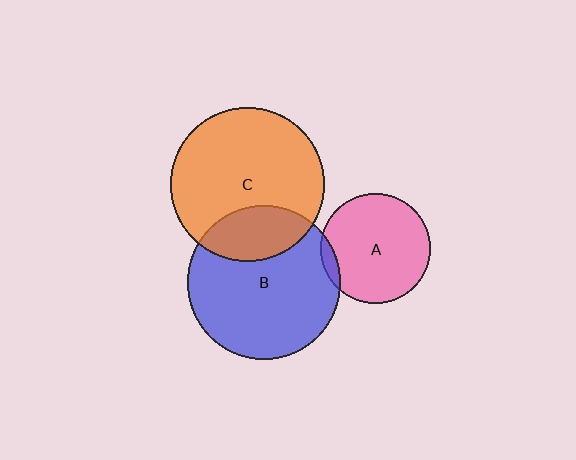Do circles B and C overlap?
Yes.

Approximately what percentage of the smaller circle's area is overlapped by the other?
Approximately 25%.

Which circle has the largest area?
Circle C (orange).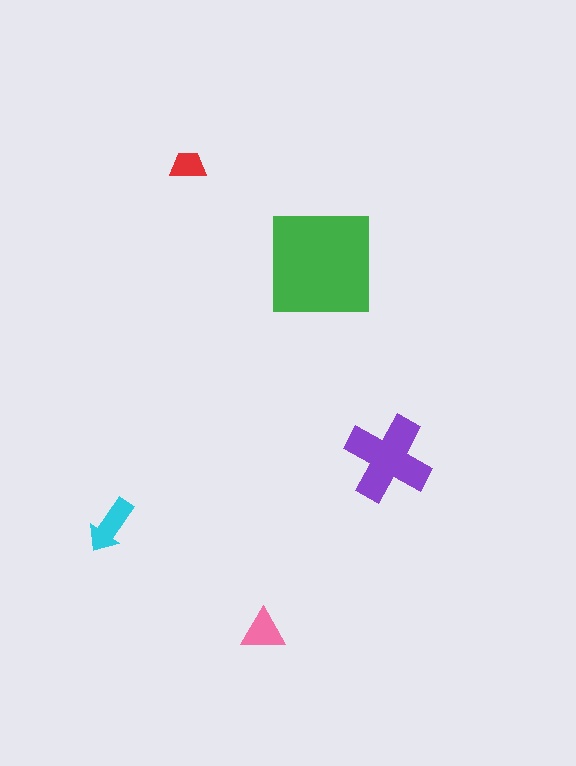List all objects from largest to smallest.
The green square, the purple cross, the cyan arrow, the pink triangle, the red trapezoid.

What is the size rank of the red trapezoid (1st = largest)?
5th.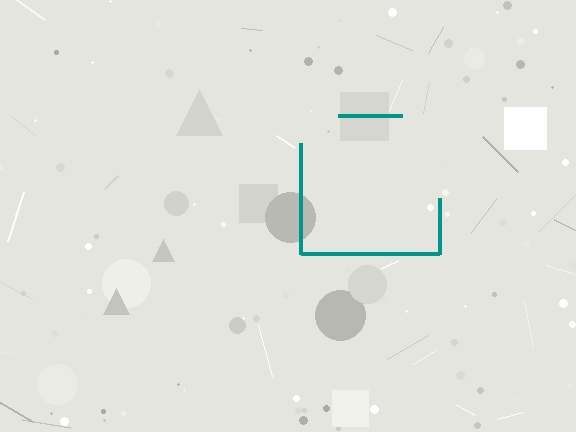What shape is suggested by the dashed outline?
The dashed outline suggests a square.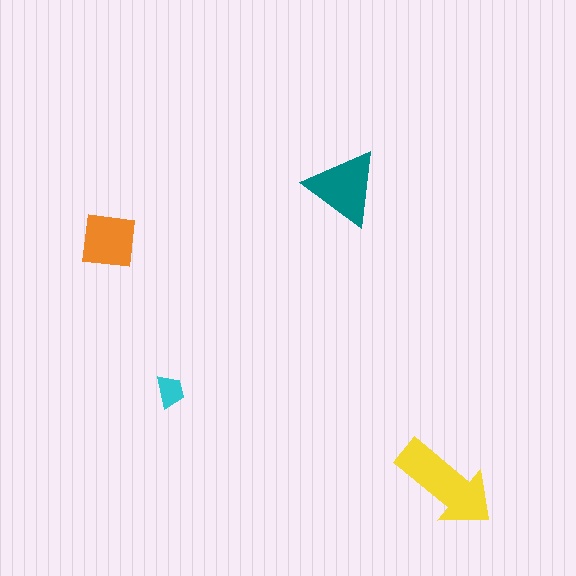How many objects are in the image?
There are 4 objects in the image.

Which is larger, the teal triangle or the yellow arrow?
The yellow arrow.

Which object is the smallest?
The cyan trapezoid.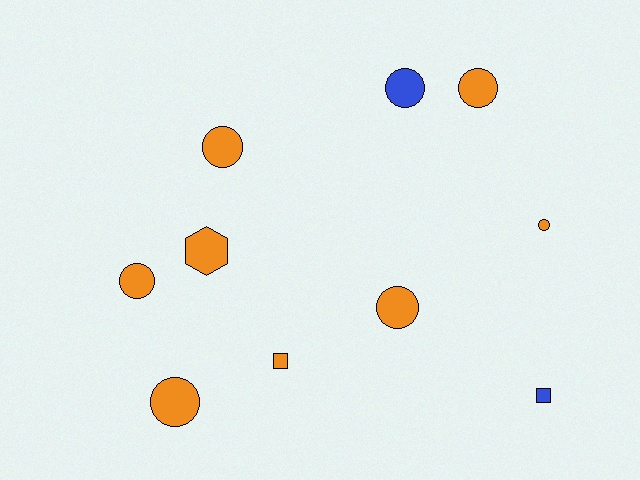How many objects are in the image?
There are 10 objects.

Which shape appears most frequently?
Circle, with 7 objects.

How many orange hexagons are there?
There is 1 orange hexagon.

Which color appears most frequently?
Orange, with 8 objects.